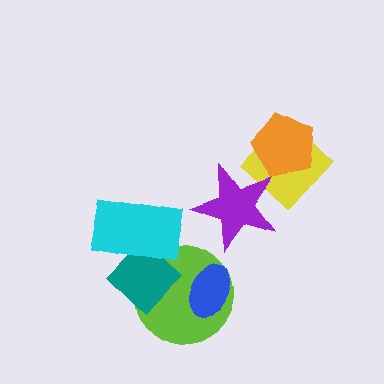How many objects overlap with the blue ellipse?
1 object overlaps with the blue ellipse.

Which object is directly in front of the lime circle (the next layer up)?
The blue ellipse is directly in front of the lime circle.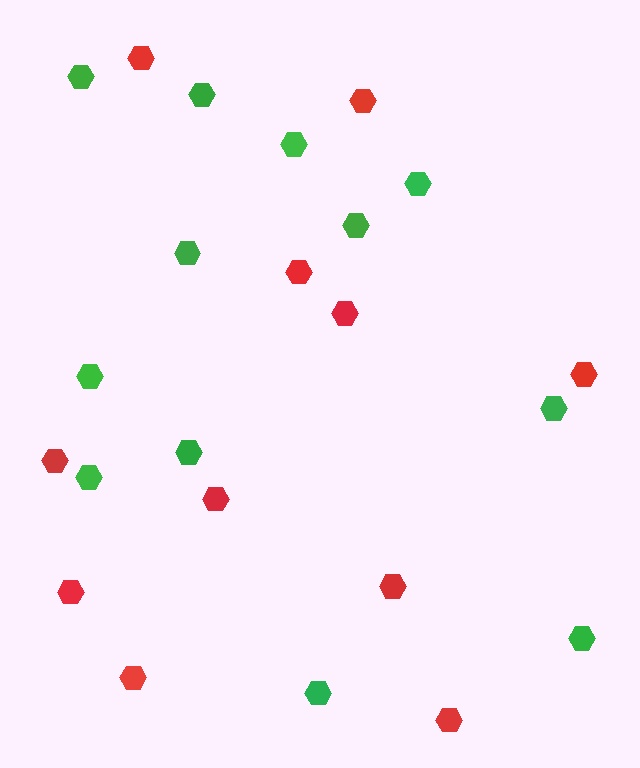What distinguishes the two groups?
There are 2 groups: one group of green hexagons (12) and one group of red hexagons (11).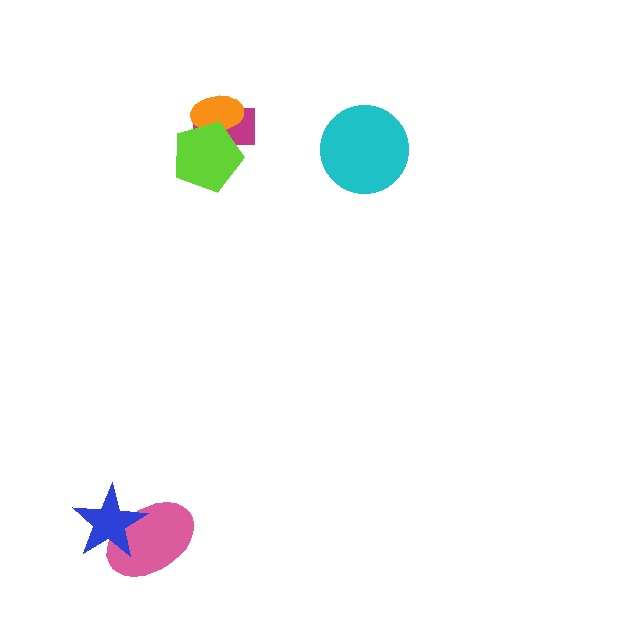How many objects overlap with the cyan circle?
0 objects overlap with the cyan circle.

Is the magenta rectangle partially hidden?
Yes, it is partially covered by another shape.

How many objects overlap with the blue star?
1 object overlaps with the blue star.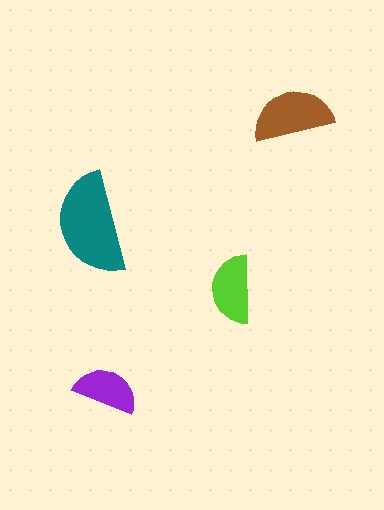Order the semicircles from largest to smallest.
the teal one, the brown one, the lime one, the purple one.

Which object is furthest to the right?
The brown semicircle is rightmost.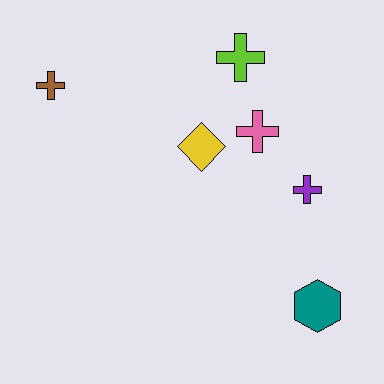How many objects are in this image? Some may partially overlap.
There are 6 objects.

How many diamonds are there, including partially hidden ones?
There is 1 diamond.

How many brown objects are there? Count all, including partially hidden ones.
There is 1 brown object.